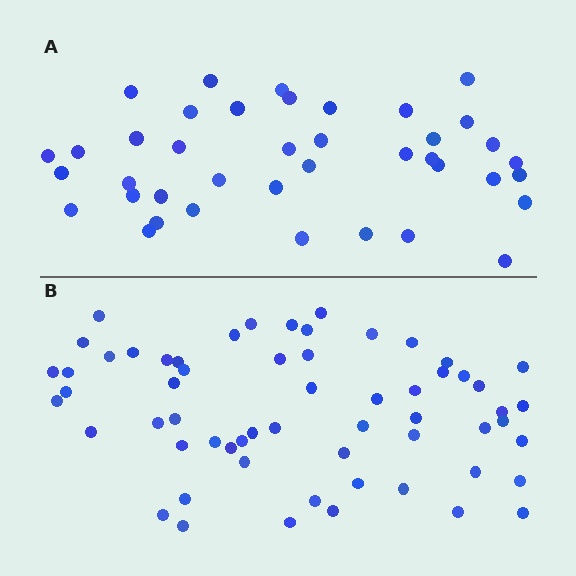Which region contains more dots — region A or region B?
Region B (the bottom region) has more dots.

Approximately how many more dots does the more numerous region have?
Region B has approximately 20 more dots than region A.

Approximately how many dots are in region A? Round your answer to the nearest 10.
About 40 dots.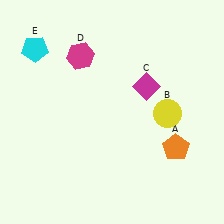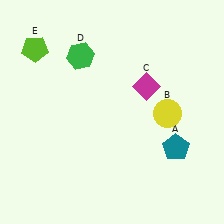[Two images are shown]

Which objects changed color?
A changed from orange to teal. D changed from magenta to green. E changed from cyan to lime.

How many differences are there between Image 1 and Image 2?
There are 3 differences between the two images.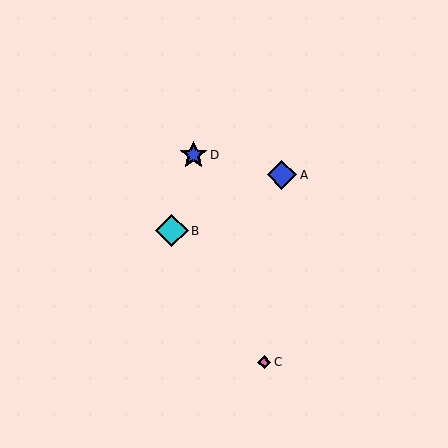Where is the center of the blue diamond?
The center of the blue diamond is at (282, 175).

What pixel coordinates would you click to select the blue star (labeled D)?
Click at (193, 155) to select the blue star D.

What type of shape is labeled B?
Shape B is a cyan diamond.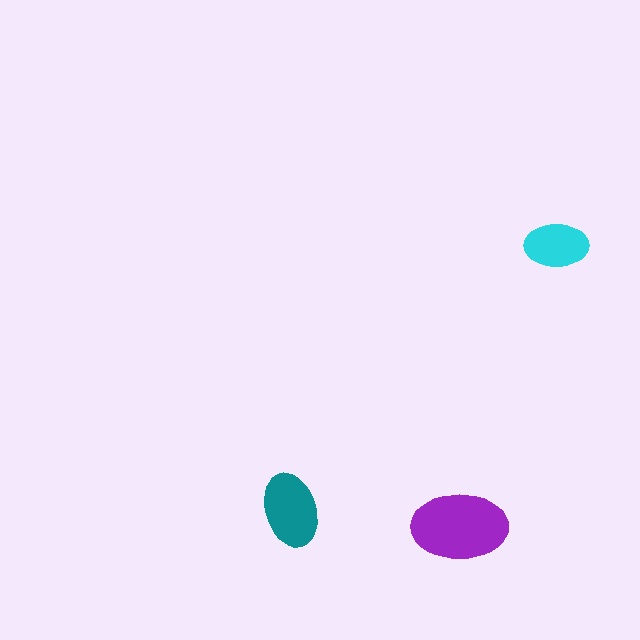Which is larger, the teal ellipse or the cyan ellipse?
The teal one.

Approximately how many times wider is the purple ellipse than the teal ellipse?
About 1.5 times wider.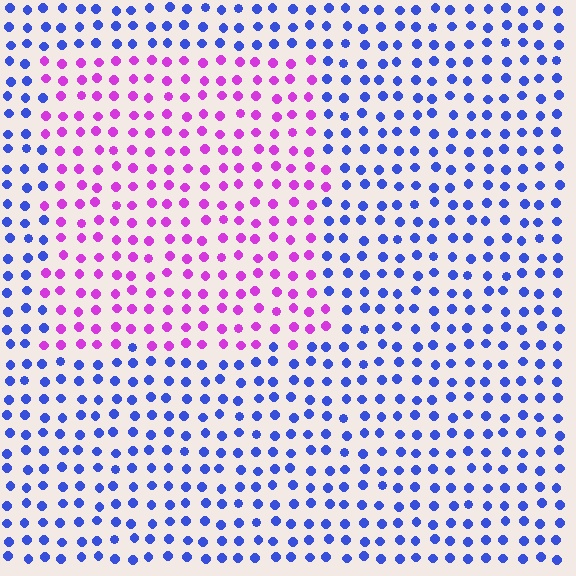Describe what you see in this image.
The image is filled with small blue elements in a uniform arrangement. A rectangle-shaped region is visible where the elements are tinted to a slightly different hue, forming a subtle color boundary.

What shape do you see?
I see a rectangle.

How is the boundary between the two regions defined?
The boundary is defined purely by a slight shift in hue (about 66 degrees). Spacing, size, and orientation are identical on both sides.